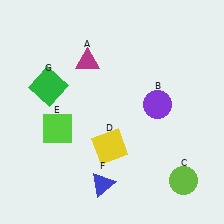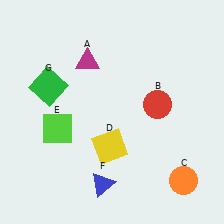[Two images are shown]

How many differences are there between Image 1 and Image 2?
There are 2 differences between the two images.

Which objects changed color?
B changed from purple to red. C changed from lime to orange.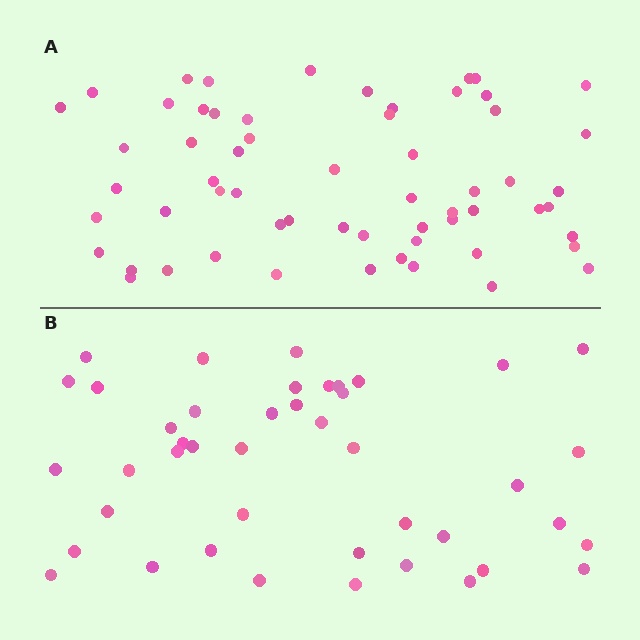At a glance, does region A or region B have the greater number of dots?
Region A (the top region) has more dots.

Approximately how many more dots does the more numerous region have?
Region A has approximately 15 more dots than region B.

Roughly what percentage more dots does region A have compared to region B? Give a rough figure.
About 40% more.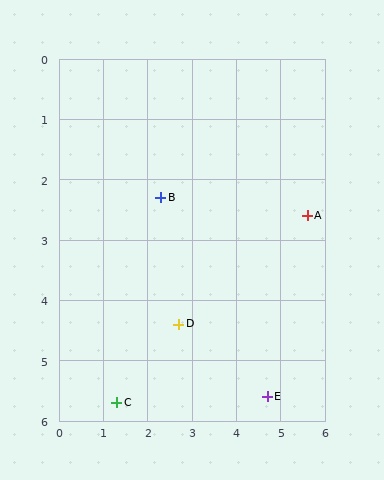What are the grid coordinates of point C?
Point C is at approximately (1.3, 5.7).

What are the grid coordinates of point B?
Point B is at approximately (2.3, 2.3).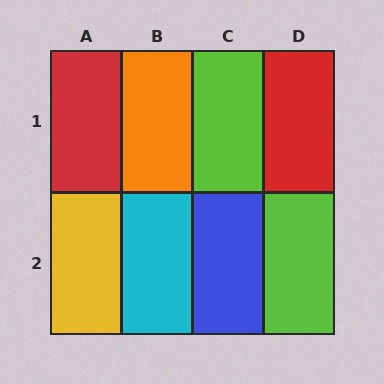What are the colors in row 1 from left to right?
Red, orange, lime, red.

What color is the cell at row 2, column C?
Blue.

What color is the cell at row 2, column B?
Cyan.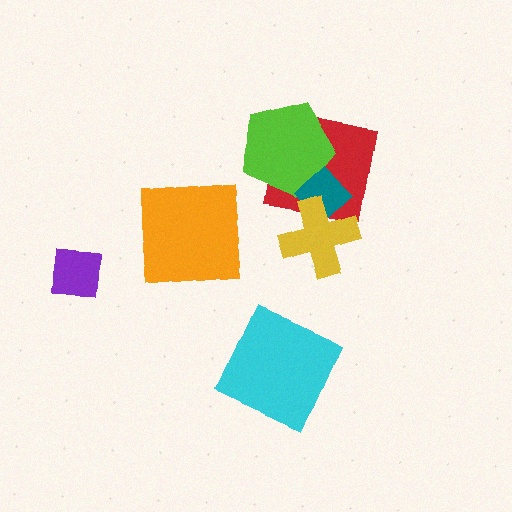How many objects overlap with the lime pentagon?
2 objects overlap with the lime pentagon.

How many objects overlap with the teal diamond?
3 objects overlap with the teal diamond.